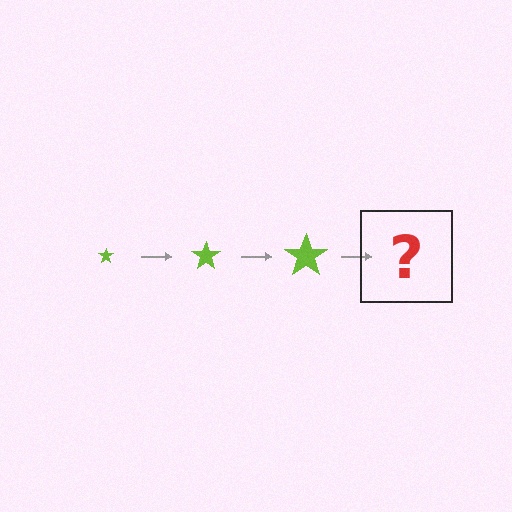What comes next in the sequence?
The next element should be a lime star, larger than the previous one.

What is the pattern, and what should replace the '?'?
The pattern is that the star gets progressively larger each step. The '?' should be a lime star, larger than the previous one.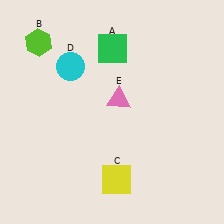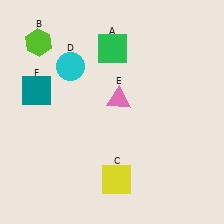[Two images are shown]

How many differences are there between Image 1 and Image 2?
There is 1 difference between the two images.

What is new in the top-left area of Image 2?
A teal square (F) was added in the top-left area of Image 2.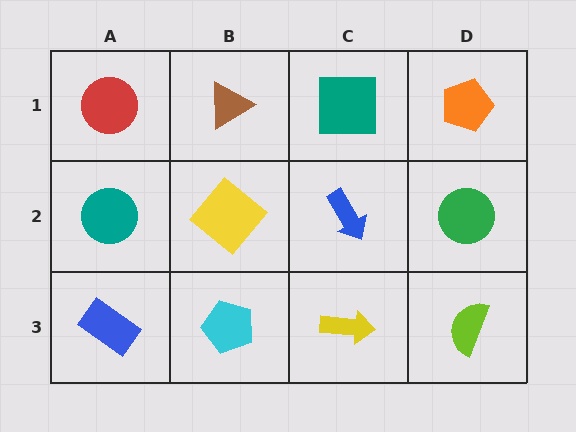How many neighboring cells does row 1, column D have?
2.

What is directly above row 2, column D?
An orange pentagon.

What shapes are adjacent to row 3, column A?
A teal circle (row 2, column A), a cyan pentagon (row 3, column B).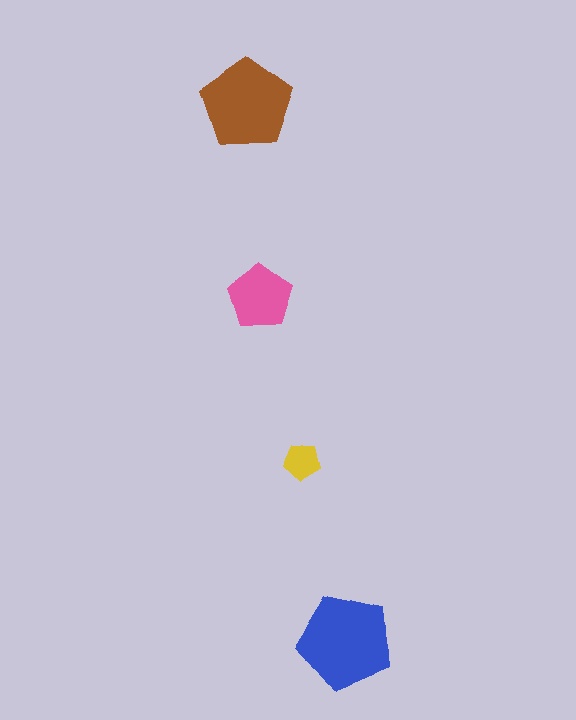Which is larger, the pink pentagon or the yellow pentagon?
The pink one.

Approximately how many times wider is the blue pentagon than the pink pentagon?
About 1.5 times wider.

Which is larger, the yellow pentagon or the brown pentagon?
The brown one.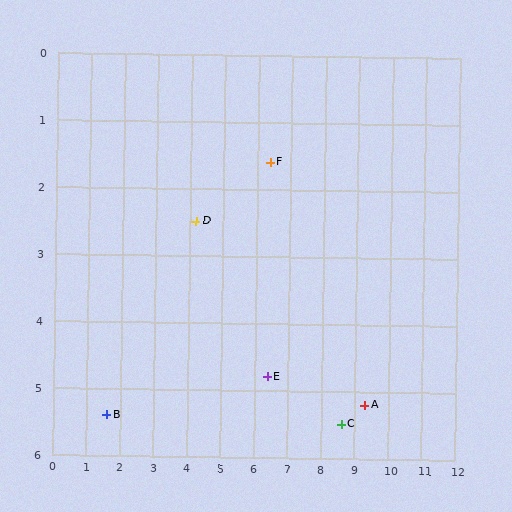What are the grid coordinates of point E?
Point E is at approximately (6.4, 4.8).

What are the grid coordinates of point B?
Point B is at approximately (1.6, 5.4).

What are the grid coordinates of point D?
Point D is at approximately (4.2, 2.5).